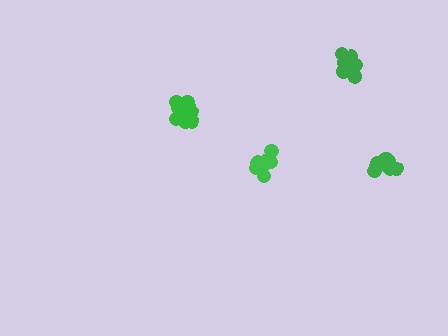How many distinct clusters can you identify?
There are 4 distinct clusters.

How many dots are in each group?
Group 1: 11 dots, Group 2: 8 dots, Group 3: 12 dots, Group 4: 9 dots (40 total).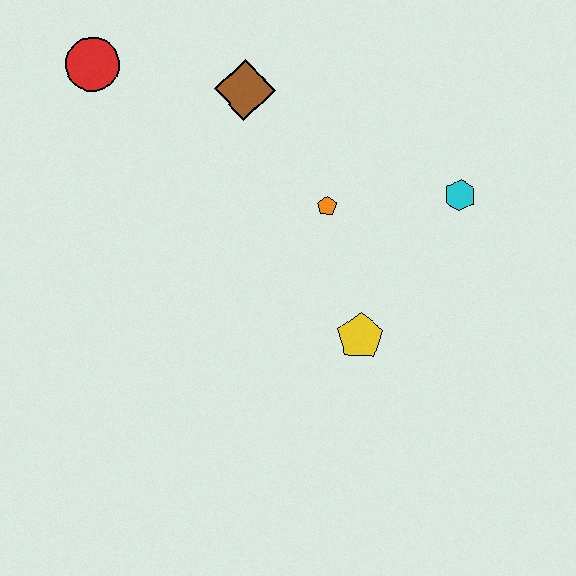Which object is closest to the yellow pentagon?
The orange pentagon is closest to the yellow pentagon.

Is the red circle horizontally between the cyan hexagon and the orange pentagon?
No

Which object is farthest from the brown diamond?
The yellow pentagon is farthest from the brown diamond.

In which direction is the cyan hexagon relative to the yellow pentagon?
The cyan hexagon is above the yellow pentagon.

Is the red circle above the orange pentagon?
Yes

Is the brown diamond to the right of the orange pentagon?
No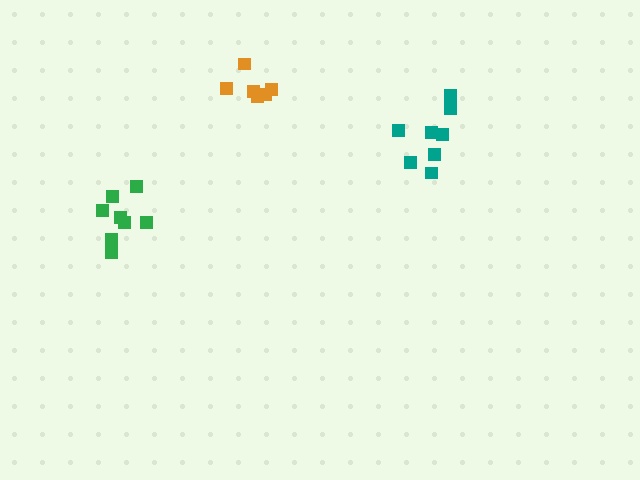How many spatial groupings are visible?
There are 3 spatial groupings.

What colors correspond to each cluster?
The clusters are colored: green, orange, teal.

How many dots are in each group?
Group 1: 8 dots, Group 2: 6 dots, Group 3: 8 dots (22 total).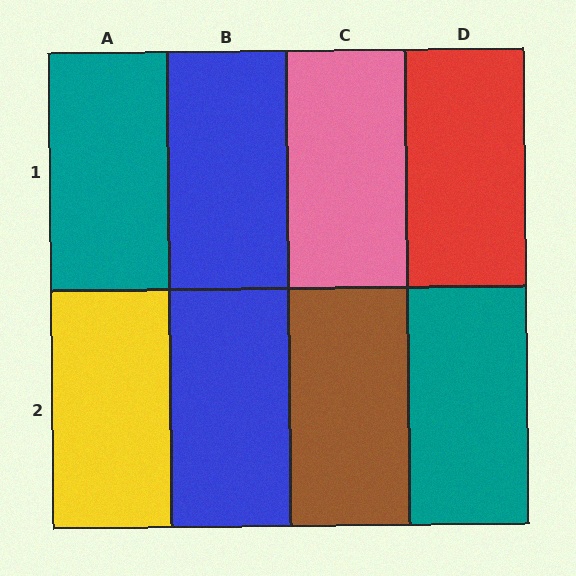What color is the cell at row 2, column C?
Brown.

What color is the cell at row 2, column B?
Blue.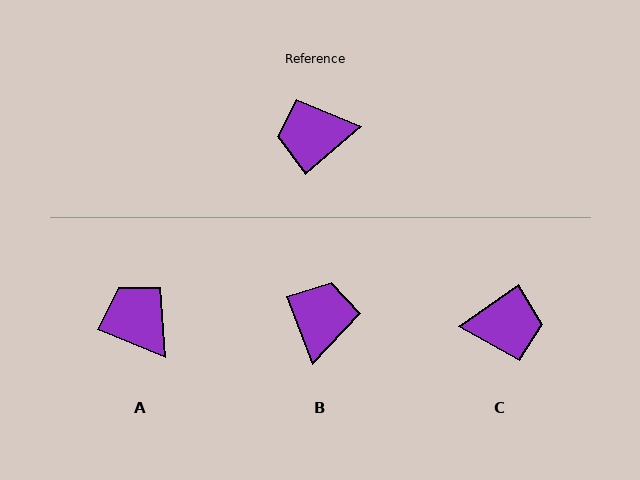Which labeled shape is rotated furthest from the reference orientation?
C, about 174 degrees away.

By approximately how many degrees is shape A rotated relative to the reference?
Approximately 63 degrees clockwise.